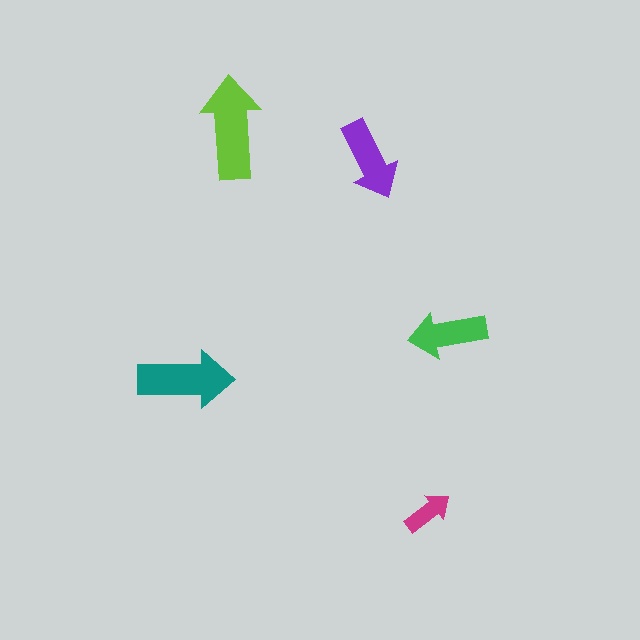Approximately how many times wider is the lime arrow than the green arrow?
About 1.5 times wider.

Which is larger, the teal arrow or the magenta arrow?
The teal one.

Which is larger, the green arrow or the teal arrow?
The teal one.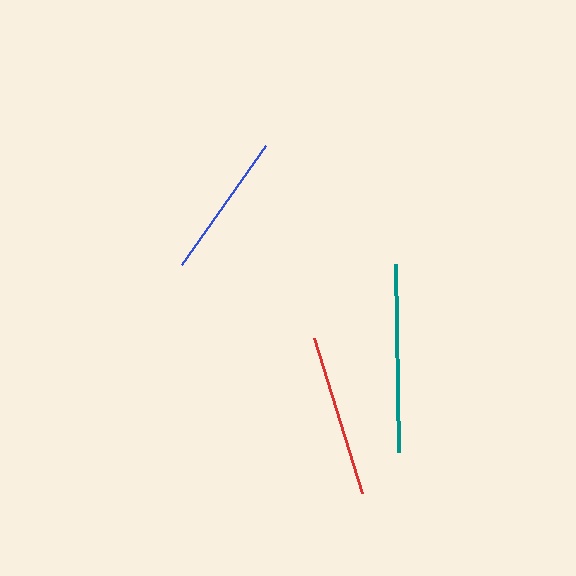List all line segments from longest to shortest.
From longest to shortest: teal, red, blue.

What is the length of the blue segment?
The blue segment is approximately 146 pixels long.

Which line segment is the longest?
The teal line is the longest at approximately 188 pixels.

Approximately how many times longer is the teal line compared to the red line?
The teal line is approximately 1.2 times the length of the red line.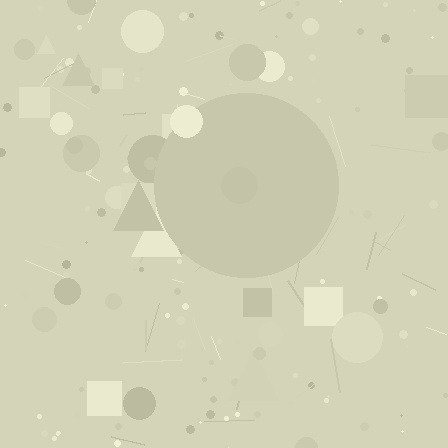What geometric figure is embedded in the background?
A circle is embedded in the background.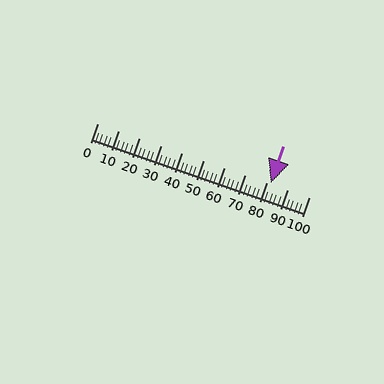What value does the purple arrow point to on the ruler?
The purple arrow points to approximately 82.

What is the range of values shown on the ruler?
The ruler shows values from 0 to 100.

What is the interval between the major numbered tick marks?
The major tick marks are spaced 10 units apart.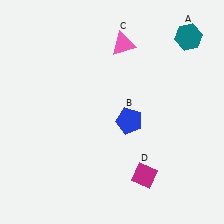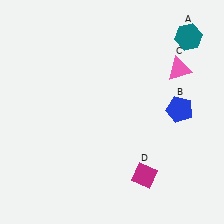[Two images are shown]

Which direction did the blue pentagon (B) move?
The blue pentagon (B) moved right.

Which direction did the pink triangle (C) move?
The pink triangle (C) moved right.